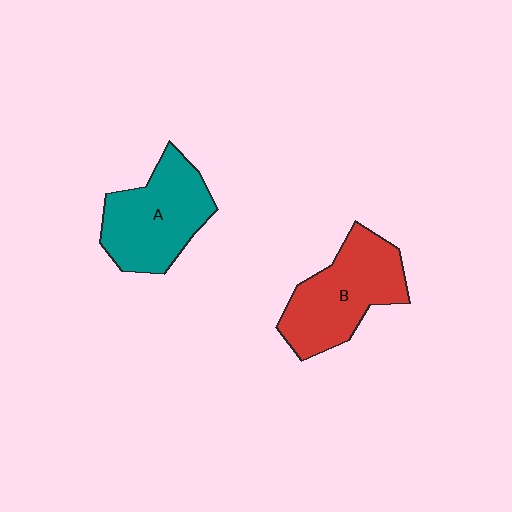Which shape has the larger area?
Shape B (red).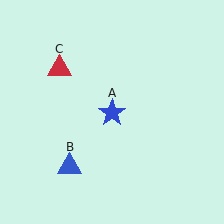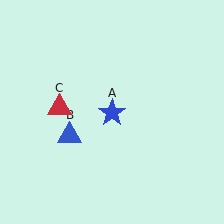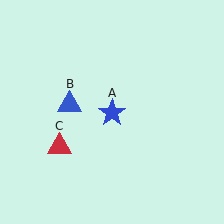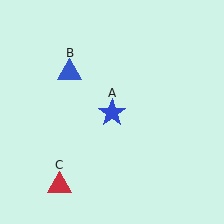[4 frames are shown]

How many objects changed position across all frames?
2 objects changed position: blue triangle (object B), red triangle (object C).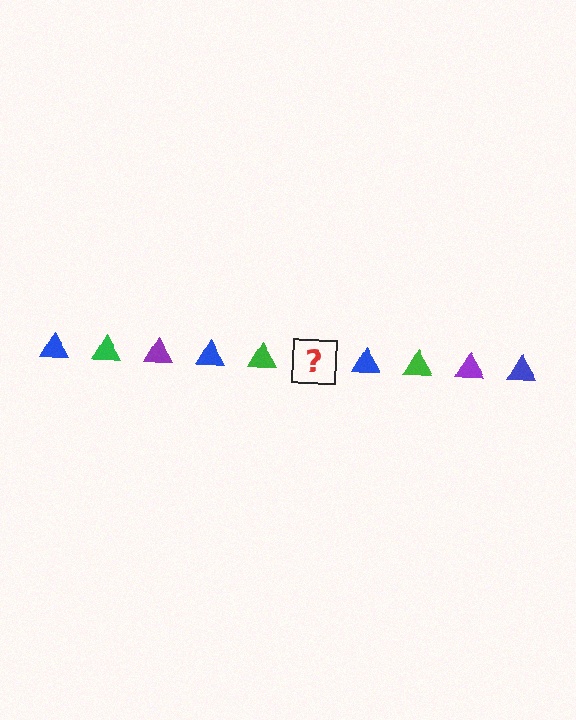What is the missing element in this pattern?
The missing element is a purple triangle.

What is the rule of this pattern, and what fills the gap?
The rule is that the pattern cycles through blue, green, purple triangles. The gap should be filled with a purple triangle.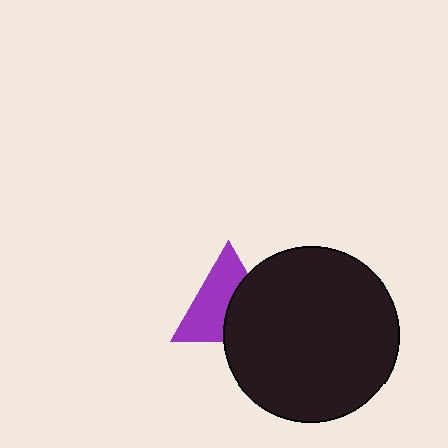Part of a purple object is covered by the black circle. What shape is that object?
It is a triangle.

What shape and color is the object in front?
The object in front is a black circle.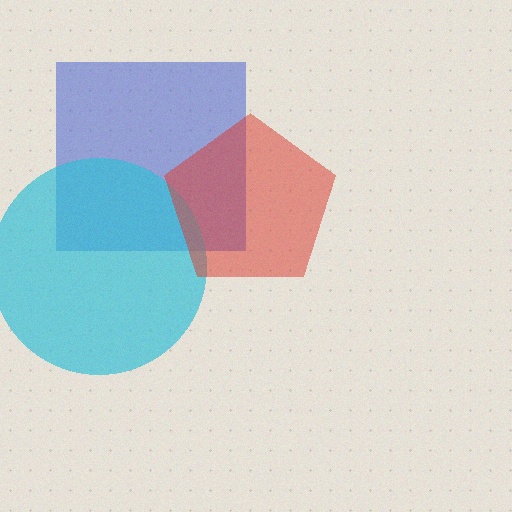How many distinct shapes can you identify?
There are 3 distinct shapes: a blue square, a cyan circle, a red pentagon.